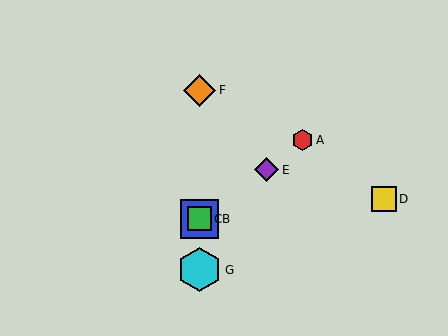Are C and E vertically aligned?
No, C is at x≈200 and E is at x≈267.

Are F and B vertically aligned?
Yes, both are at x≈200.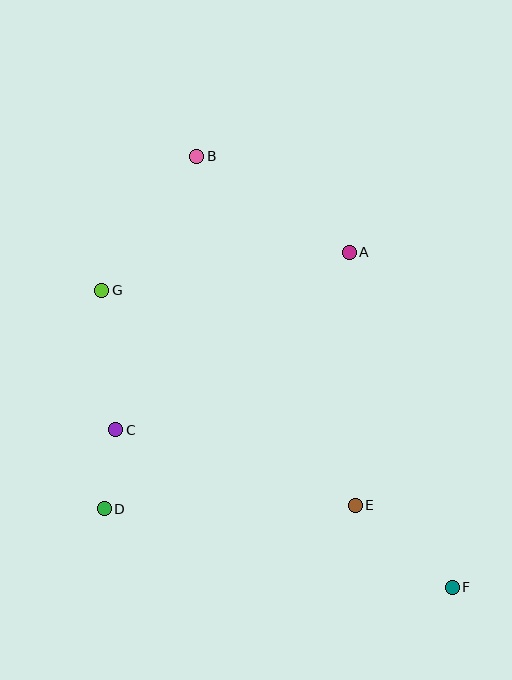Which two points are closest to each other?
Points C and D are closest to each other.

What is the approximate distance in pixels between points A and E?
The distance between A and E is approximately 253 pixels.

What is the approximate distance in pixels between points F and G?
The distance between F and G is approximately 460 pixels.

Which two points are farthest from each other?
Points B and F are farthest from each other.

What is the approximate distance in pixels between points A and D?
The distance between A and D is approximately 355 pixels.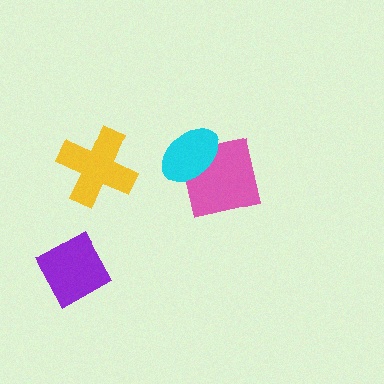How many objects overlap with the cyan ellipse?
1 object overlaps with the cyan ellipse.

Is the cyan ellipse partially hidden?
No, no other shape covers it.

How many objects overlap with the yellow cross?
0 objects overlap with the yellow cross.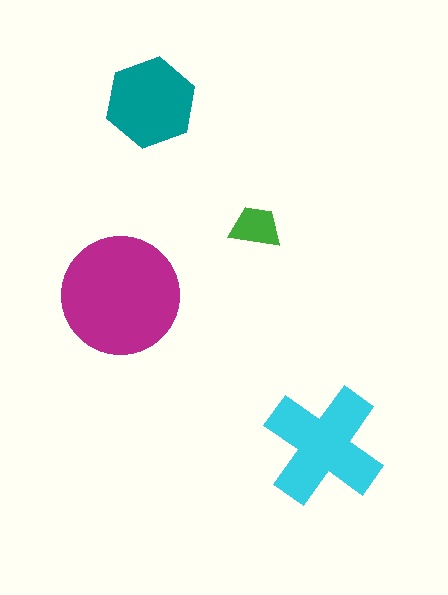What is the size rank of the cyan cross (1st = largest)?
2nd.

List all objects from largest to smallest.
The magenta circle, the cyan cross, the teal hexagon, the green trapezoid.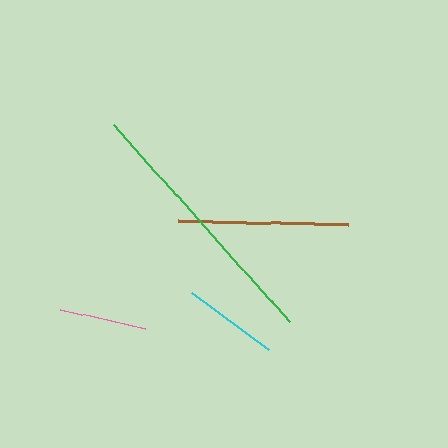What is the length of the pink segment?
The pink segment is approximately 87 pixels long.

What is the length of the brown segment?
The brown segment is approximately 169 pixels long.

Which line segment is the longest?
The green line is the longest at approximately 264 pixels.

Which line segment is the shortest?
The pink line is the shortest at approximately 87 pixels.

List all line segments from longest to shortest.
From longest to shortest: green, brown, cyan, pink.